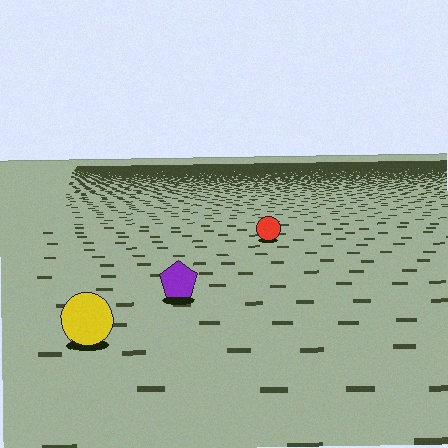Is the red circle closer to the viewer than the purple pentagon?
No. The purple pentagon is closer — you can tell from the texture gradient: the ground texture is coarser near it.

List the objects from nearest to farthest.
From nearest to farthest: the yellow circle, the purple pentagon, the red circle.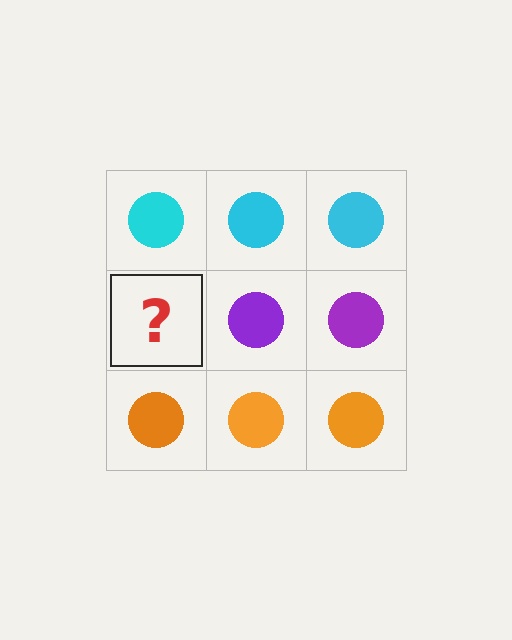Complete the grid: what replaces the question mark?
The question mark should be replaced with a purple circle.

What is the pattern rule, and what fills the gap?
The rule is that each row has a consistent color. The gap should be filled with a purple circle.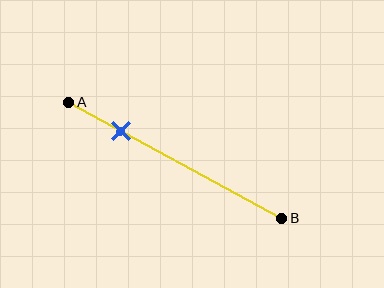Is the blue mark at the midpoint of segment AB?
No, the mark is at about 25% from A, not at the 50% midpoint.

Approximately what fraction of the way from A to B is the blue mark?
The blue mark is approximately 25% of the way from A to B.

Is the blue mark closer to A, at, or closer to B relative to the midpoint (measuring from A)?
The blue mark is closer to point A than the midpoint of segment AB.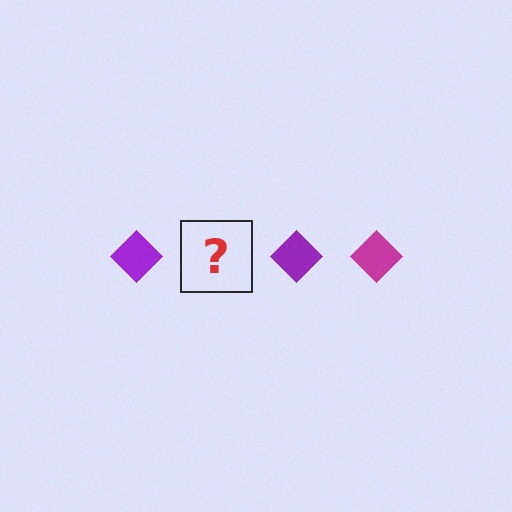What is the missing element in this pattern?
The missing element is a magenta diamond.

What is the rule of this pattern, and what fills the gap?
The rule is that the pattern cycles through purple, magenta diamonds. The gap should be filled with a magenta diamond.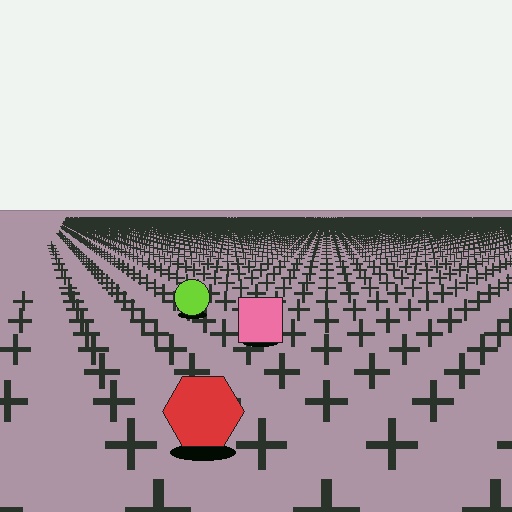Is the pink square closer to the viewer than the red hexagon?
No. The red hexagon is closer — you can tell from the texture gradient: the ground texture is coarser near it.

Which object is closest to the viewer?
The red hexagon is closest. The texture marks near it are larger and more spread out.